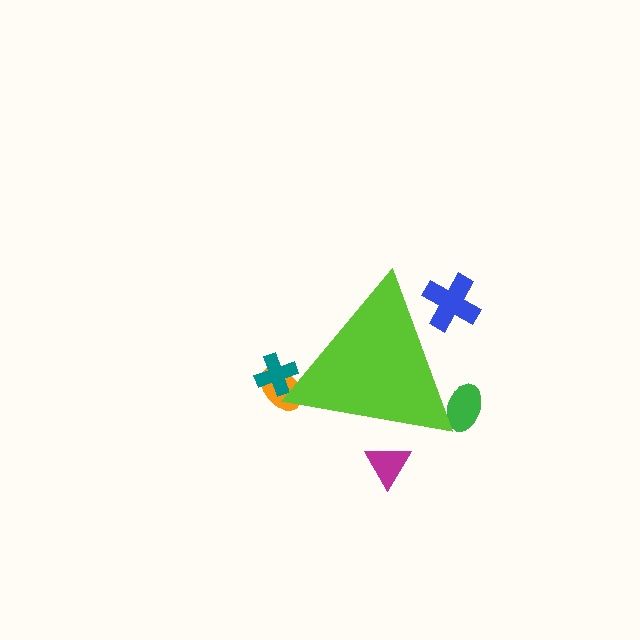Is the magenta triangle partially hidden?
Yes, the magenta triangle is partially hidden behind the lime triangle.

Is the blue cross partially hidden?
Yes, the blue cross is partially hidden behind the lime triangle.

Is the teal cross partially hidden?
Yes, the teal cross is partially hidden behind the lime triangle.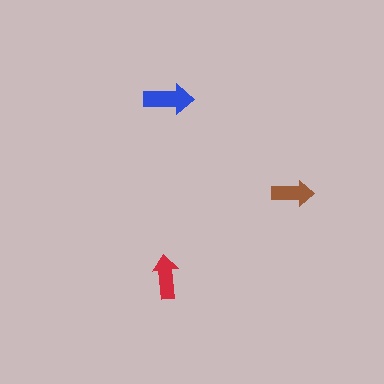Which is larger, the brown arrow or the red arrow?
The red one.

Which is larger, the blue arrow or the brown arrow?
The blue one.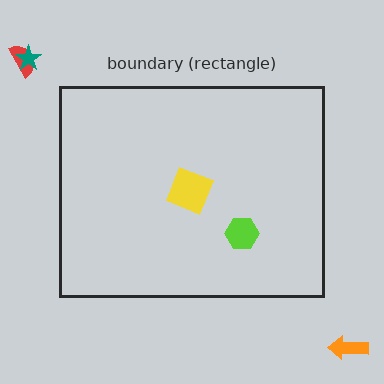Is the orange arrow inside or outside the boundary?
Outside.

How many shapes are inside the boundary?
2 inside, 3 outside.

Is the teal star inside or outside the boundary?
Outside.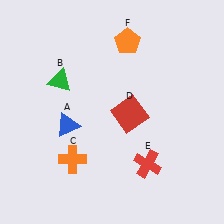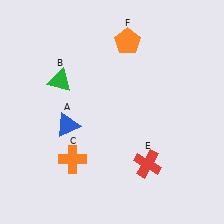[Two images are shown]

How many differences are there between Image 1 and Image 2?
There is 1 difference between the two images.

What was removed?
The red square (D) was removed in Image 2.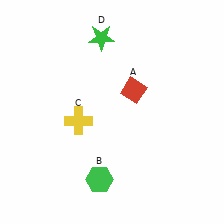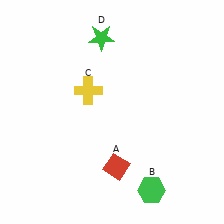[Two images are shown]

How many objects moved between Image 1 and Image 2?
3 objects moved between the two images.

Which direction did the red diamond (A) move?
The red diamond (A) moved down.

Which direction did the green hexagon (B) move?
The green hexagon (B) moved right.